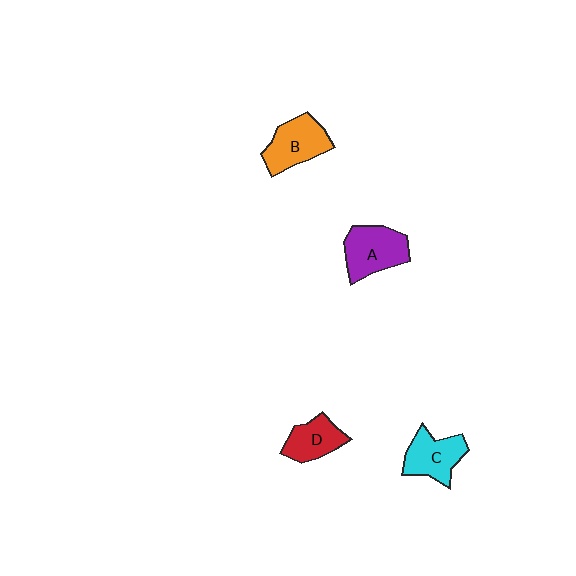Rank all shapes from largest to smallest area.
From largest to smallest: A (purple), B (orange), C (cyan), D (red).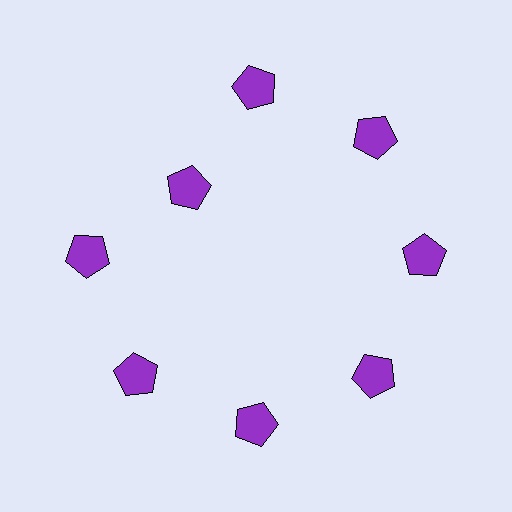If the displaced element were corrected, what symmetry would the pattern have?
It would have 8-fold rotational symmetry — the pattern would map onto itself every 45 degrees.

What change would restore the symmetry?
The symmetry would be restored by moving it outward, back onto the ring so that all 8 pentagons sit at equal angles and equal distance from the center.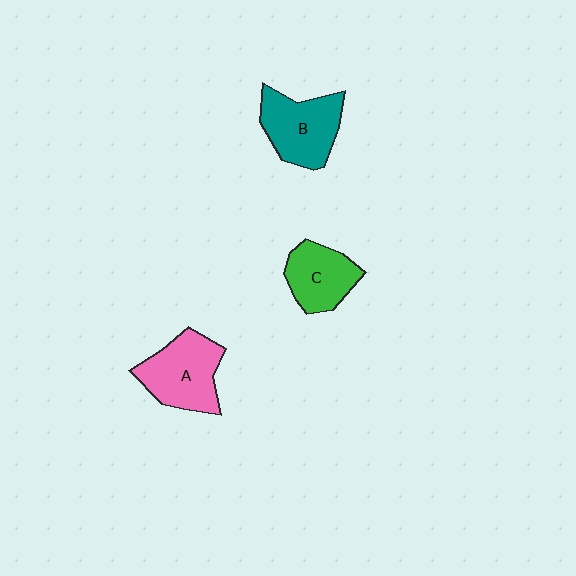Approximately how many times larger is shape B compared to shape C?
Approximately 1.2 times.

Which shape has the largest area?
Shape A (pink).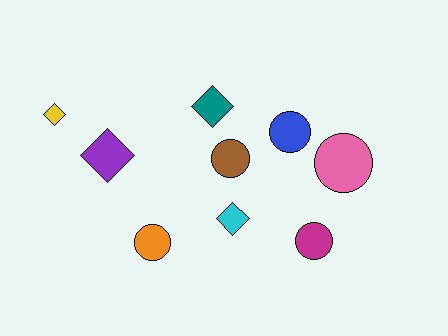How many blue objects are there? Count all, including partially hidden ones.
There is 1 blue object.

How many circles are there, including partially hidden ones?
There are 5 circles.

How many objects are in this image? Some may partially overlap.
There are 9 objects.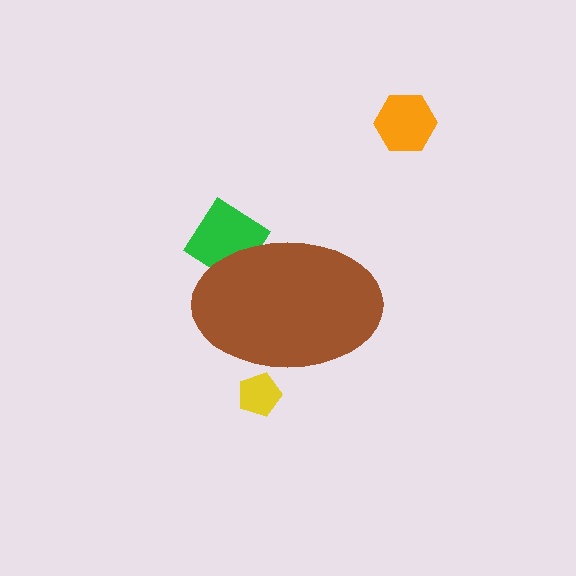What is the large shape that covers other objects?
A brown ellipse.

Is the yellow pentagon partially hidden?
Yes, the yellow pentagon is partially hidden behind the brown ellipse.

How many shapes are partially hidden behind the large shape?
2 shapes are partially hidden.